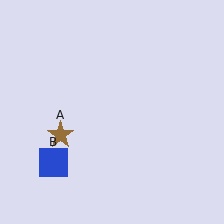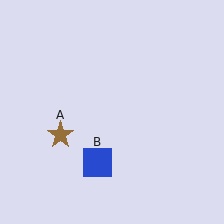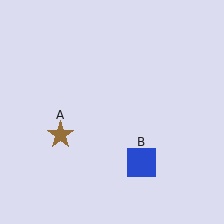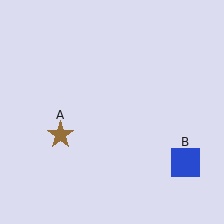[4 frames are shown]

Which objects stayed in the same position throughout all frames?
Brown star (object A) remained stationary.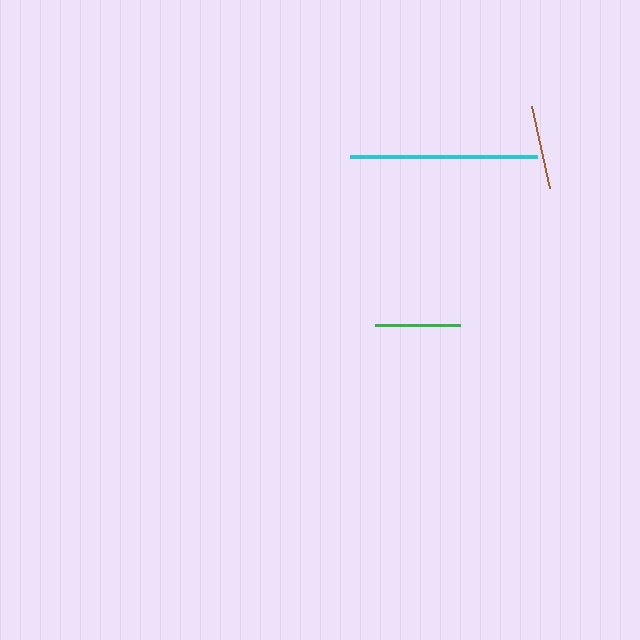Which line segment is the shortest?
The brown line is the shortest at approximately 84 pixels.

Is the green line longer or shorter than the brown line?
The green line is longer than the brown line.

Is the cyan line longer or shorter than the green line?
The cyan line is longer than the green line.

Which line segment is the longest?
The cyan line is the longest at approximately 187 pixels.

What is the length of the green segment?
The green segment is approximately 84 pixels long.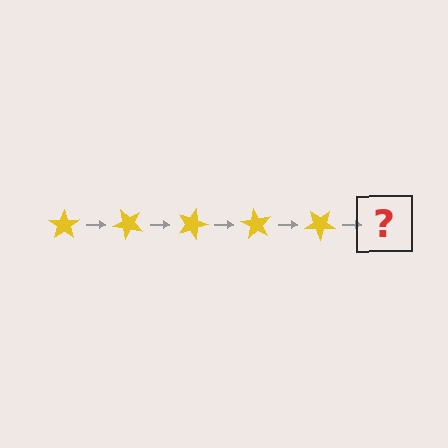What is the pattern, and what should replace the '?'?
The pattern is that the star rotates 45 degrees each step. The '?' should be a yellow star rotated 225 degrees.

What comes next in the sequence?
The next element should be a yellow star rotated 225 degrees.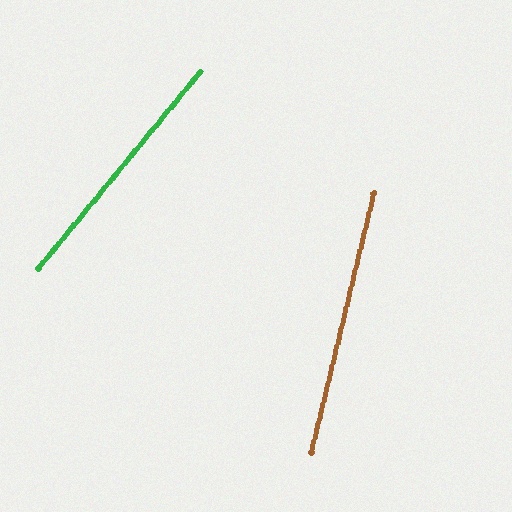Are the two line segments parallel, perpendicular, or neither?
Neither parallel nor perpendicular — they differ by about 26°.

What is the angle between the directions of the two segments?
Approximately 26 degrees.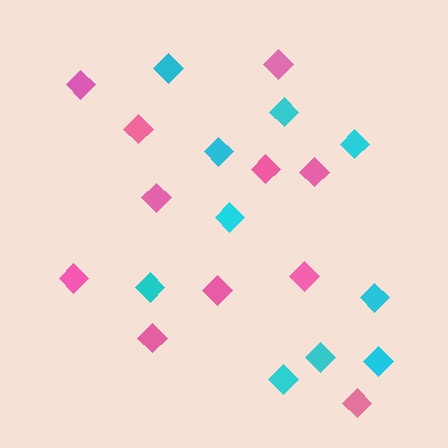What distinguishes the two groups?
There are 2 groups: one group of cyan diamonds (10) and one group of pink diamonds (11).